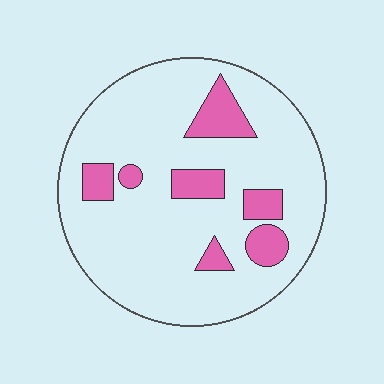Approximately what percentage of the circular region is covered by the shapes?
Approximately 15%.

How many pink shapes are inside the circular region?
7.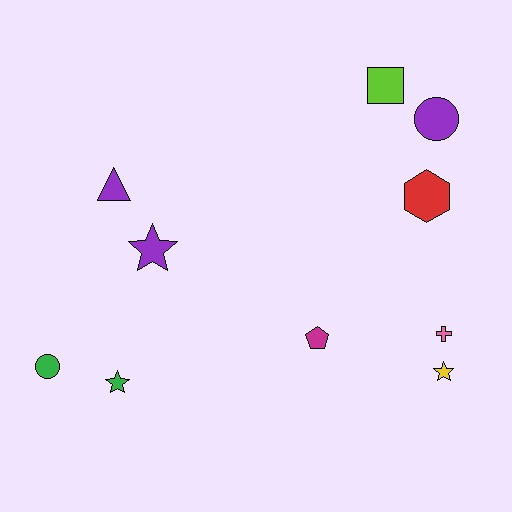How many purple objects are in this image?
There are 3 purple objects.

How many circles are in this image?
There are 2 circles.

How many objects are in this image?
There are 10 objects.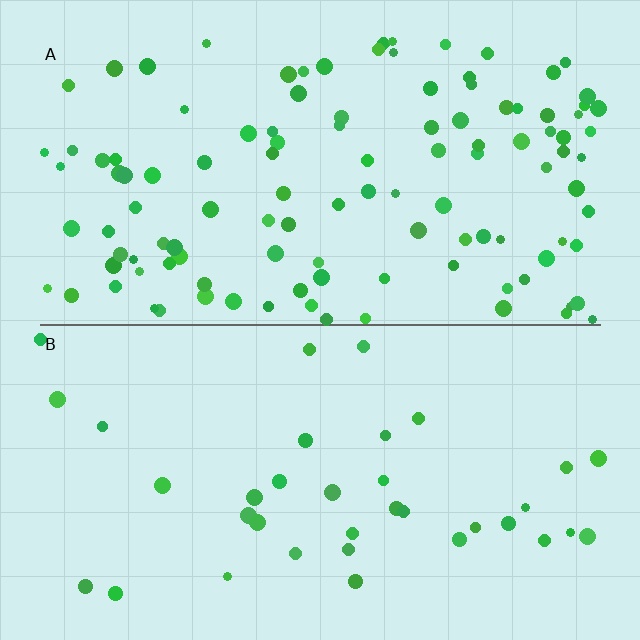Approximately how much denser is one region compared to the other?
Approximately 3.2× — region A over region B.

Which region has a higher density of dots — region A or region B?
A (the top).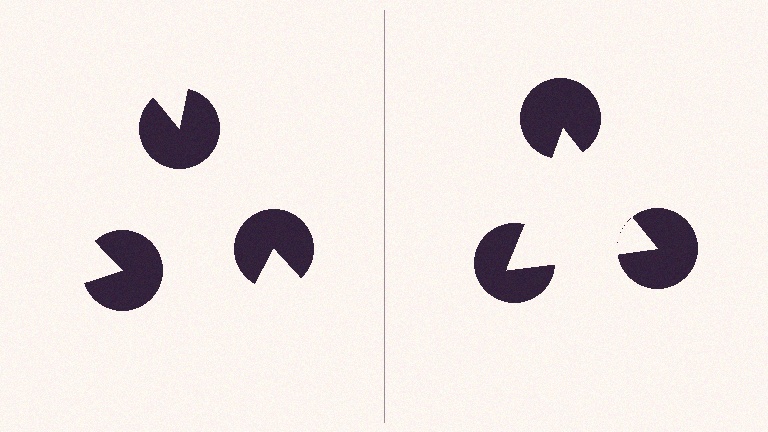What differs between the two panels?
The pac-man discs are positioned identically on both sides; only the wedge orientations differ. On the right they align to a triangle; on the left they are misaligned.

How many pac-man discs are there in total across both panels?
6 — 3 on each side.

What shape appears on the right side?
An illusory triangle.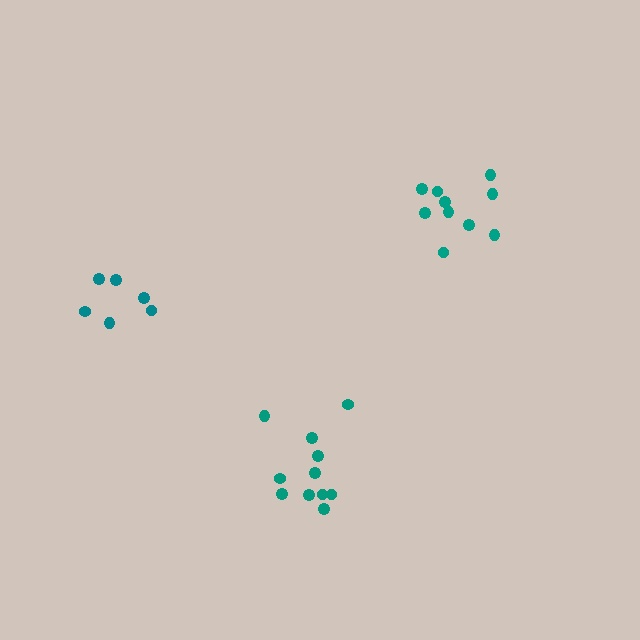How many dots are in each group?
Group 1: 10 dots, Group 2: 11 dots, Group 3: 6 dots (27 total).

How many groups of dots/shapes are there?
There are 3 groups.